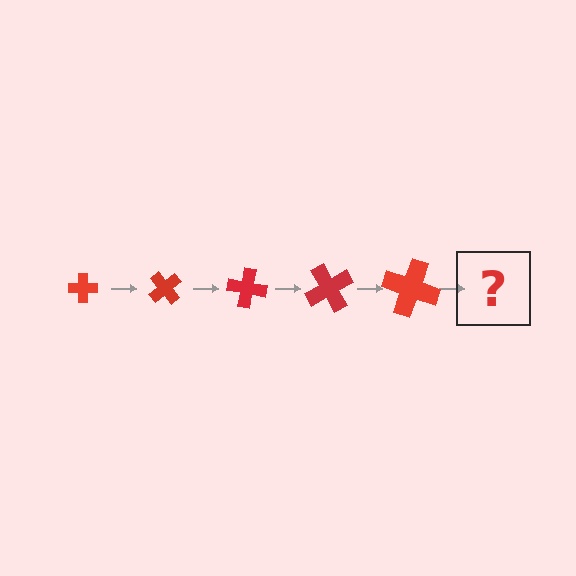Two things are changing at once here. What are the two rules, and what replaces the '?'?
The two rules are that the cross grows larger each step and it rotates 50 degrees each step. The '?' should be a cross, larger than the previous one and rotated 250 degrees from the start.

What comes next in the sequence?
The next element should be a cross, larger than the previous one and rotated 250 degrees from the start.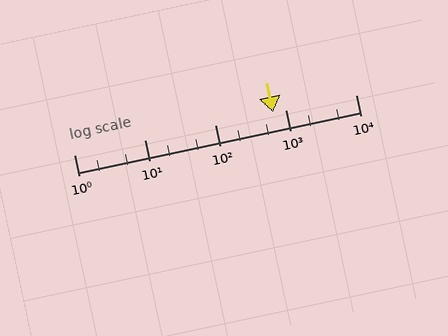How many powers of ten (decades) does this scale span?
The scale spans 4 decades, from 1 to 10000.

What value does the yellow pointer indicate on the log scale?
The pointer indicates approximately 660.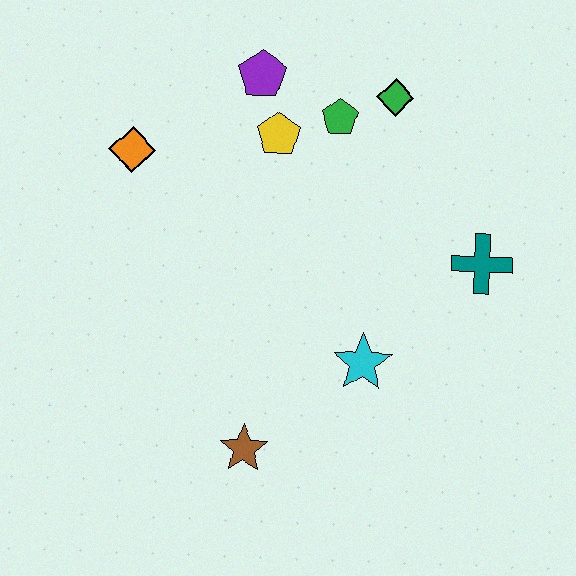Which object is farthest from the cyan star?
The orange diamond is farthest from the cyan star.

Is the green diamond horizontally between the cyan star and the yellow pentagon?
No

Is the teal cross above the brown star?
Yes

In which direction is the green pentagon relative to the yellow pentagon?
The green pentagon is to the right of the yellow pentagon.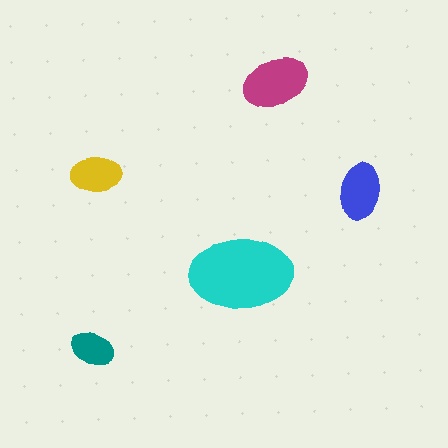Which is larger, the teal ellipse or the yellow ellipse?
The yellow one.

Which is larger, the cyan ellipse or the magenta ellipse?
The cyan one.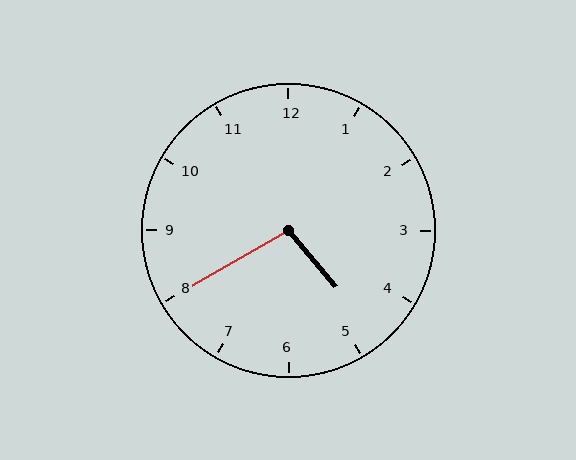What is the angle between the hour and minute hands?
Approximately 100 degrees.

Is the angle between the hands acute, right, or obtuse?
It is obtuse.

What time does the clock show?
4:40.